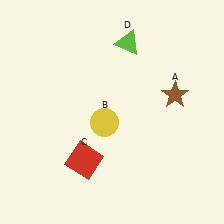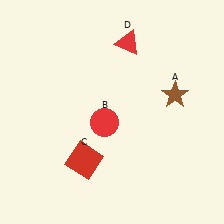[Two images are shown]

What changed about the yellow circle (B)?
In Image 1, B is yellow. In Image 2, it changed to red.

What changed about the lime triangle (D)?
In Image 1, D is lime. In Image 2, it changed to red.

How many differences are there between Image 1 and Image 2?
There are 2 differences between the two images.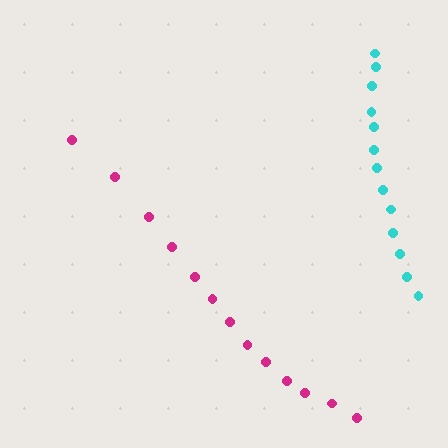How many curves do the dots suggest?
There are 2 distinct paths.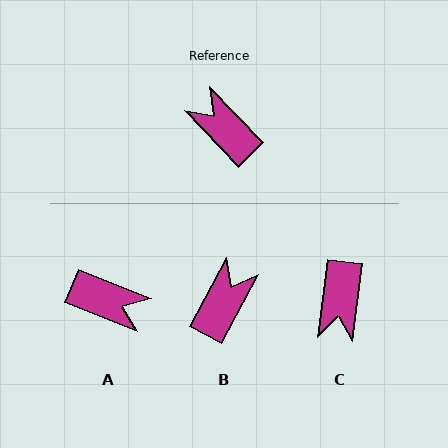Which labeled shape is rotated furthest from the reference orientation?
A, about 156 degrees away.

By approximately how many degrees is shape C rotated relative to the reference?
Approximately 129 degrees counter-clockwise.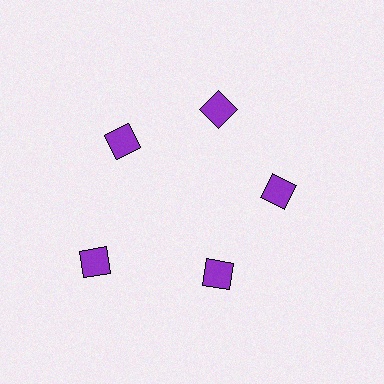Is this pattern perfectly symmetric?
No. The 5 purple diamonds are arranged in a ring, but one element near the 8 o'clock position is pushed outward from the center, breaking the 5-fold rotational symmetry.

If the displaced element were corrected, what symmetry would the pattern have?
It would have 5-fold rotational symmetry — the pattern would map onto itself every 72 degrees.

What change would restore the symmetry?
The symmetry would be restored by moving it inward, back onto the ring so that all 5 diamonds sit at equal angles and equal distance from the center.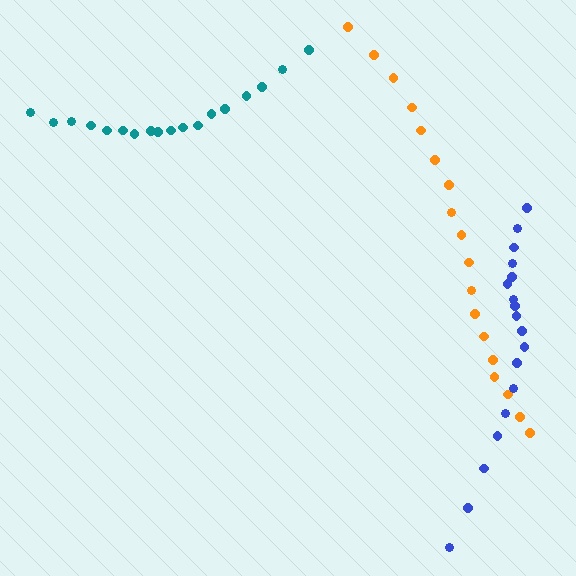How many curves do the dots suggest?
There are 3 distinct paths.